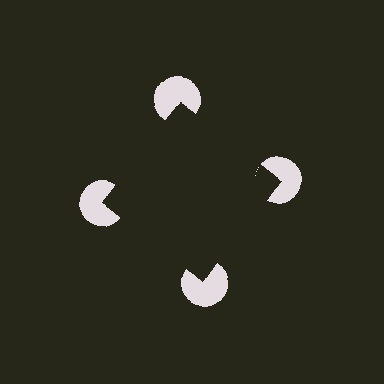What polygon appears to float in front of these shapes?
An illusory square — its edges are inferred from the aligned wedge cuts in the pac-man discs, not physically drawn.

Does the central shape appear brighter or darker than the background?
It typically appears slightly darker than the background, even though no actual brightness change is drawn.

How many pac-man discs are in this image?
There are 4 — one at each vertex of the illusory square.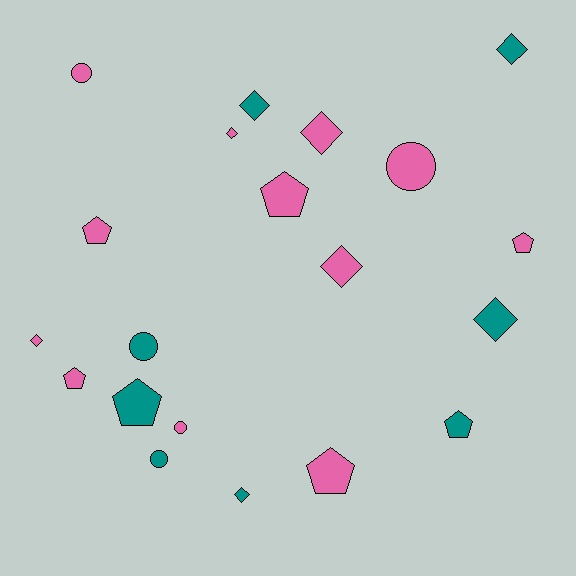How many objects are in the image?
There are 20 objects.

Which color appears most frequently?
Pink, with 12 objects.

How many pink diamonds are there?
There are 4 pink diamonds.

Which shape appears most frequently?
Diamond, with 8 objects.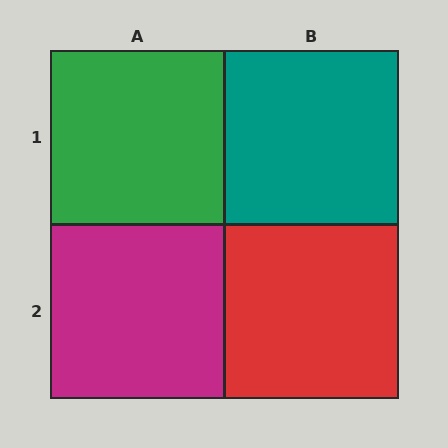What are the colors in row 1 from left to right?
Green, teal.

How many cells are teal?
1 cell is teal.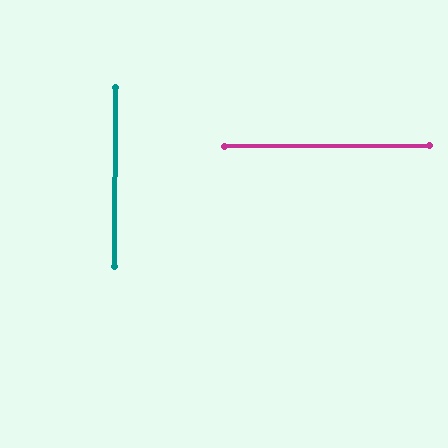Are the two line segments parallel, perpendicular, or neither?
Perpendicular — they meet at approximately 90°.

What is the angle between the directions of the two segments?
Approximately 90 degrees.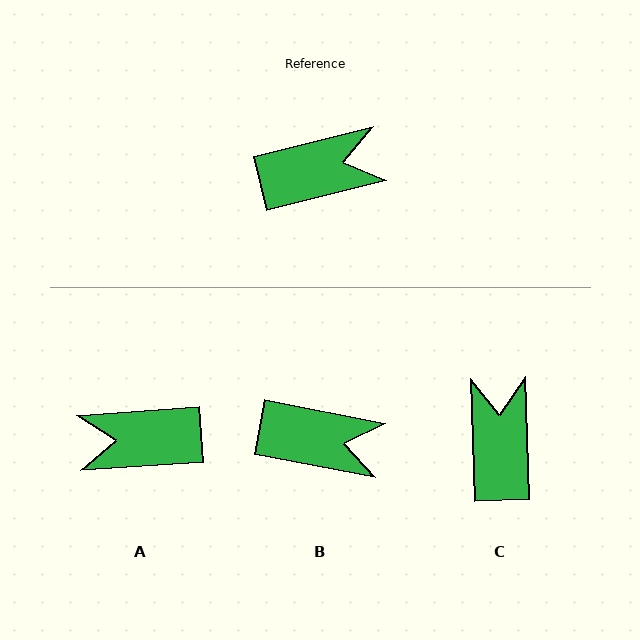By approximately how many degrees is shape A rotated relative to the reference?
Approximately 170 degrees counter-clockwise.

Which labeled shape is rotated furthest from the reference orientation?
A, about 170 degrees away.